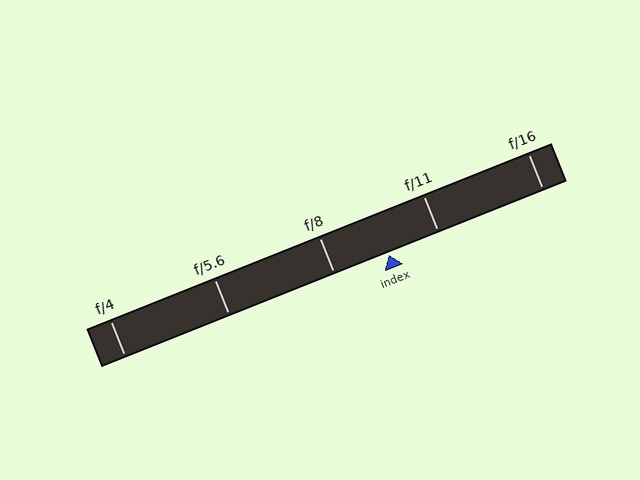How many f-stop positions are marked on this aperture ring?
There are 5 f-stop positions marked.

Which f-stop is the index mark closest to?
The index mark is closest to f/11.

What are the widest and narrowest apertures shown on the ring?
The widest aperture shown is f/4 and the narrowest is f/16.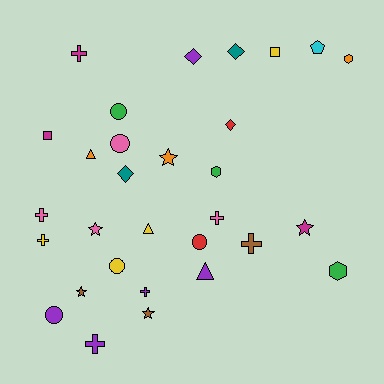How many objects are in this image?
There are 30 objects.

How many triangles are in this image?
There are 3 triangles.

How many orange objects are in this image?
There are 3 orange objects.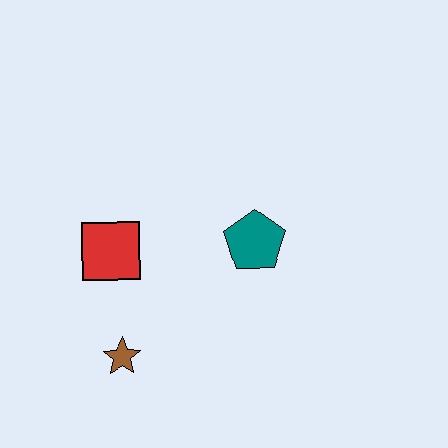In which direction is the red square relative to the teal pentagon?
The red square is to the left of the teal pentagon.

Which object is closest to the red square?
The brown star is closest to the red square.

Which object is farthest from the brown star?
The teal pentagon is farthest from the brown star.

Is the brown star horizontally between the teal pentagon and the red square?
Yes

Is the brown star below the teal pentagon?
Yes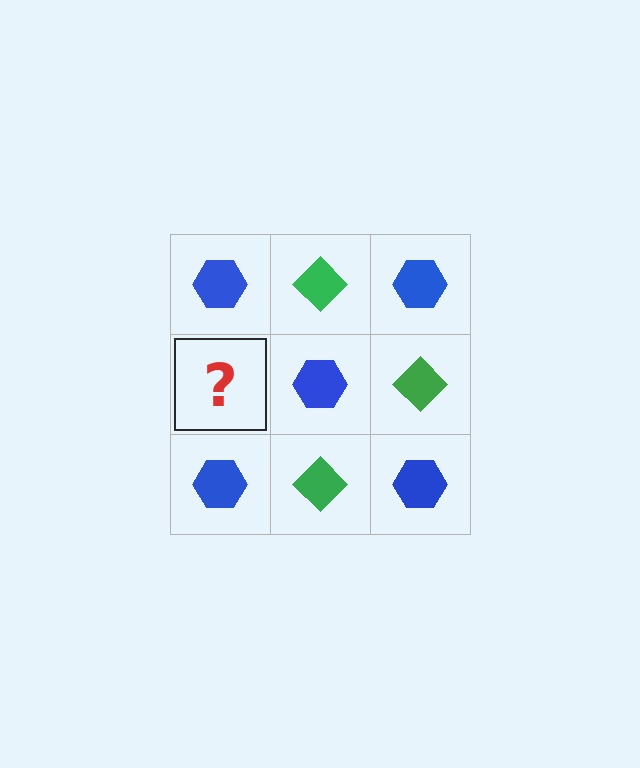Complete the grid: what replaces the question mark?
The question mark should be replaced with a green diamond.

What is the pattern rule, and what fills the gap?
The rule is that it alternates blue hexagon and green diamond in a checkerboard pattern. The gap should be filled with a green diamond.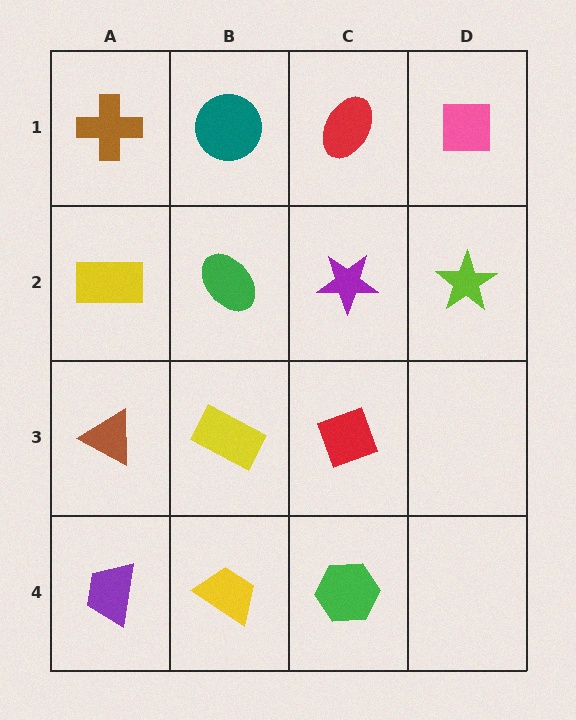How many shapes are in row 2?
4 shapes.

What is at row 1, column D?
A pink square.